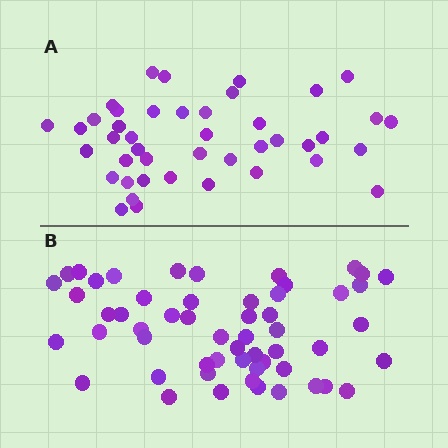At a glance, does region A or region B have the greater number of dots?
Region B (the bottom region) has more dots.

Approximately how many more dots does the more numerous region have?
Region B has roughly 12 or so more dots than region A.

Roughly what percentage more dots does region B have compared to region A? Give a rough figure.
About 30% more.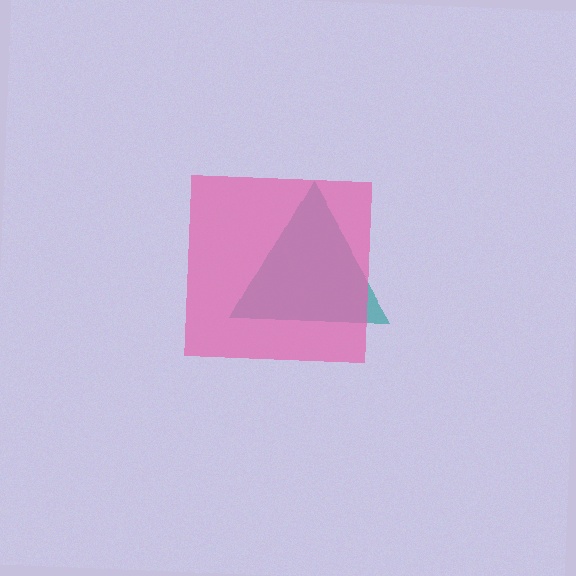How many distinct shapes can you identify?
There are 2 distinct shapes: a teal triangle, a pink square.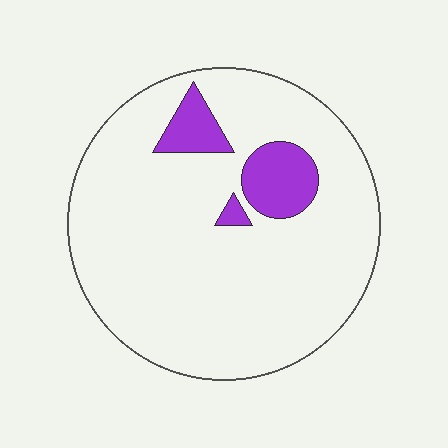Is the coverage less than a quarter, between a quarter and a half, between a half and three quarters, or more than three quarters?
Less than a quarter.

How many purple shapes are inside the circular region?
3.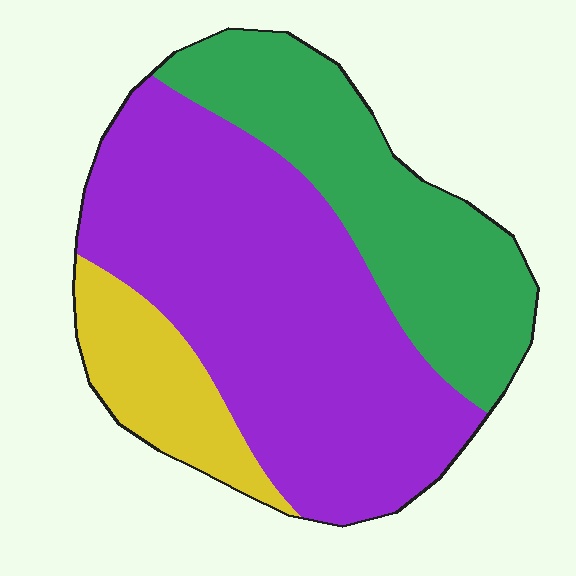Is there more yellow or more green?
Green.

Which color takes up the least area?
Yellow, at roughly 15%.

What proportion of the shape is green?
Green covers around 30% of the shape.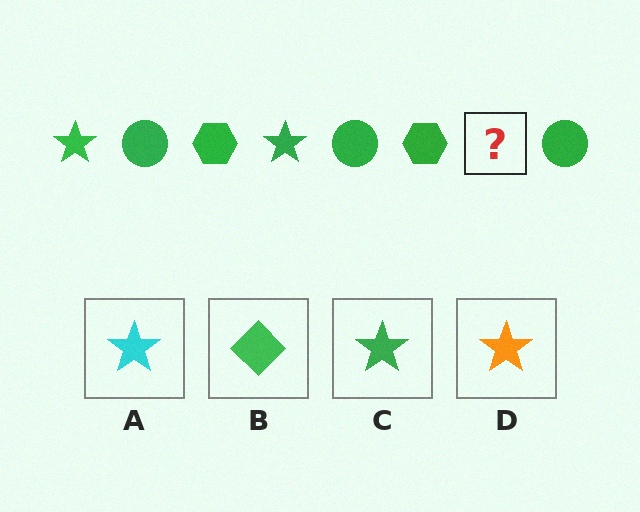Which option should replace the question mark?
Option C.